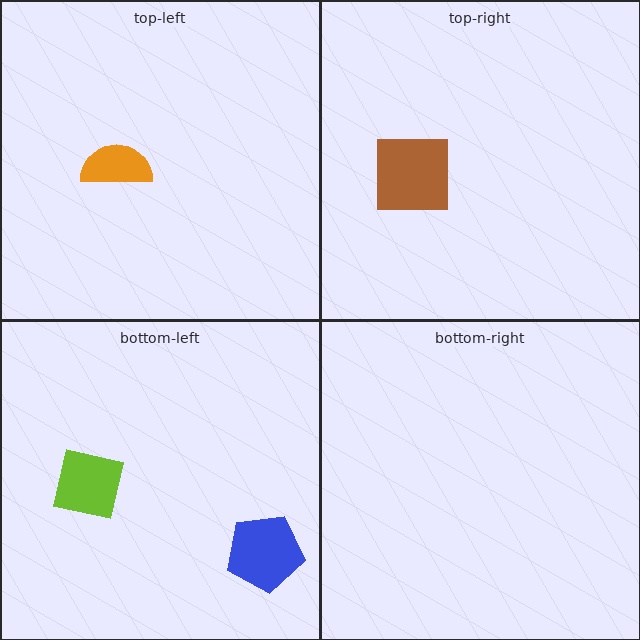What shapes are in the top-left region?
The orange semicircle.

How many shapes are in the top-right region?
1.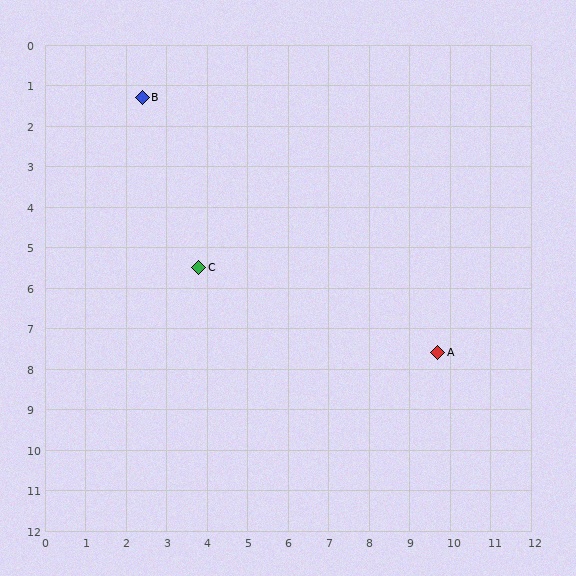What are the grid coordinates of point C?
Point C is at approximately (3.8, 5.5).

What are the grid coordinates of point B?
Point B is at approximately (2.4, 1.3).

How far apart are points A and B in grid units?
Points A and B are about 9.6 grid units apart.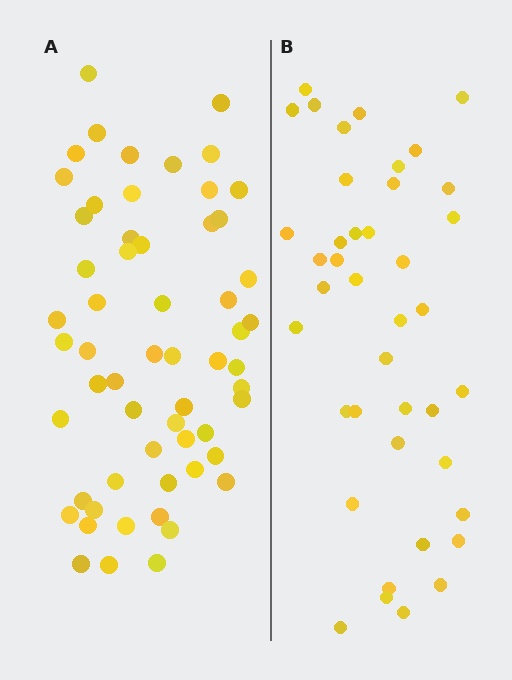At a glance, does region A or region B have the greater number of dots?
Region A (the left region) has more dots.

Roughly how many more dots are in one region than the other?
Region A has approximately 15 more dots than region B.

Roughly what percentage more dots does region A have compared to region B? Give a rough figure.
About 40% more.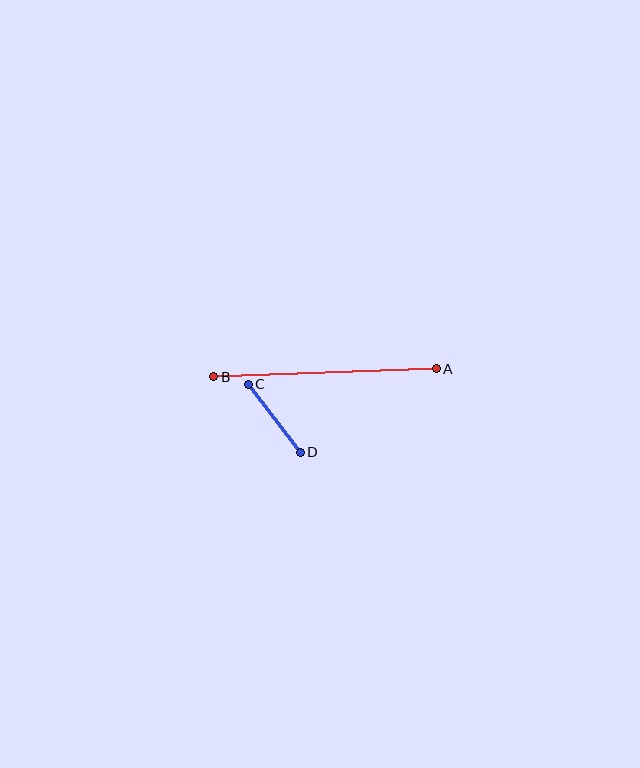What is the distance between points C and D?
The distance is approximately 85 pixels.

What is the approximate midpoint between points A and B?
The midpoint is at approximately (325, 373) pixels.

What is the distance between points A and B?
The distance is approximately 222 pixels.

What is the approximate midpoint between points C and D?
The midpoint is at approximately (274, 418) pixels.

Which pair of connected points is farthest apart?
Points A and B are farthest apart.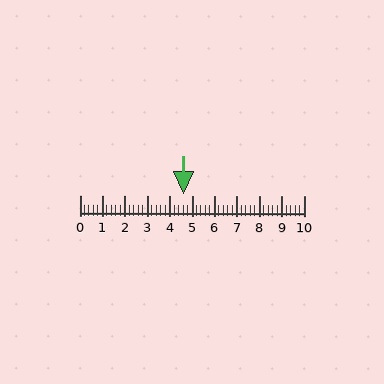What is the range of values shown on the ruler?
The ruler shows values from 0 to 10.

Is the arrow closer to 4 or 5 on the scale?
The arrow is closer to 5.